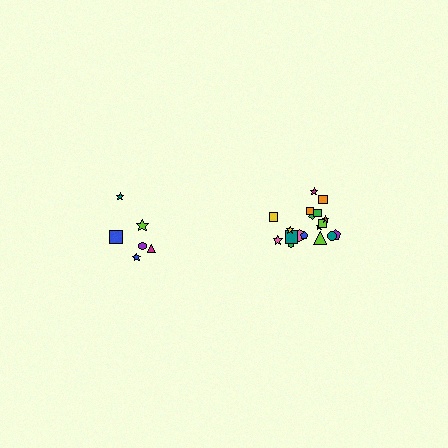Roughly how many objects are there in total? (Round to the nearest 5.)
Roughly 25 objects in total.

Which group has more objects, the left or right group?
The right group.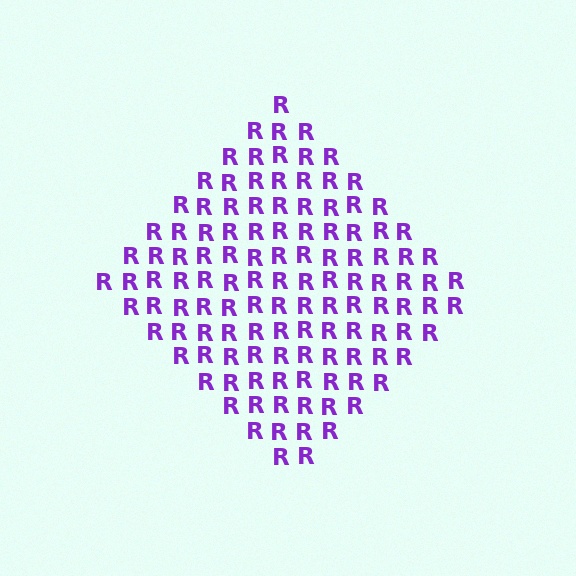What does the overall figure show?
The overall figure shows a diamond.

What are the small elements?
The small elements are letter R's.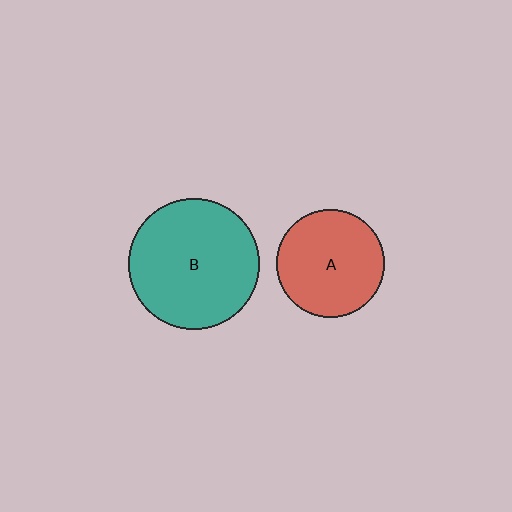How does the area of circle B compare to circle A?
Approximately 1.5 times.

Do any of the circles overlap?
No, none of the circles overlap.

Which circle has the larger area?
Circle B (teal).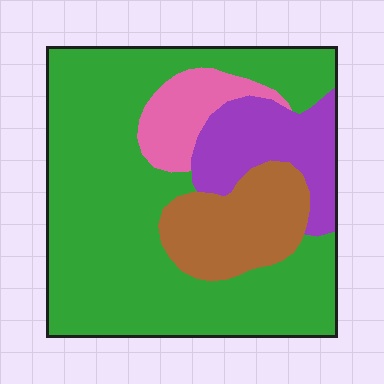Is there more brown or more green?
Green.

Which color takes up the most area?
Green, at roughly 65%.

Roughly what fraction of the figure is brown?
Brown takes up about one sixth (1/6) of the figure.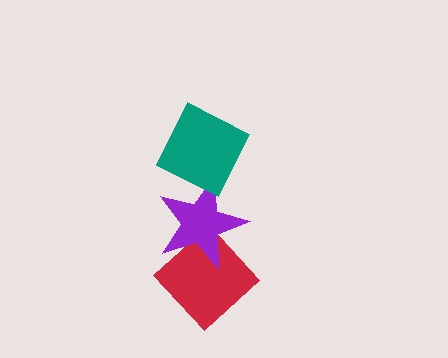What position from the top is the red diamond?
The red diamond is 3rd from the top.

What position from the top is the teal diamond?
The teal diamond is 1st from the top.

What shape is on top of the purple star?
The teal diamond is on top of the purple star.